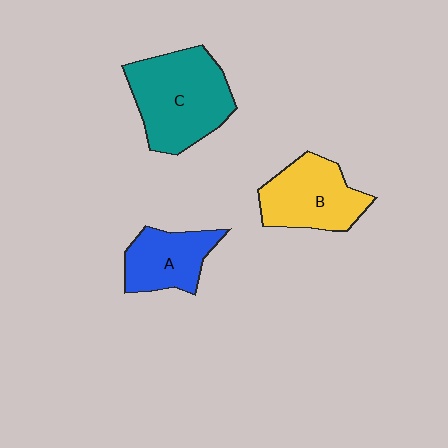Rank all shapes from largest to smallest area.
From largest to smallest: C (teal), B (yellow), A (blue).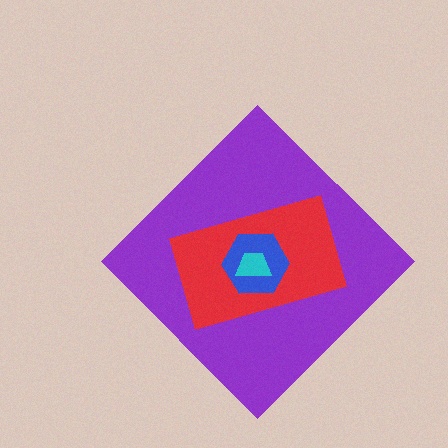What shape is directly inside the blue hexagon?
The cyan trapezoid.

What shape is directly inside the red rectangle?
The blue hexagon.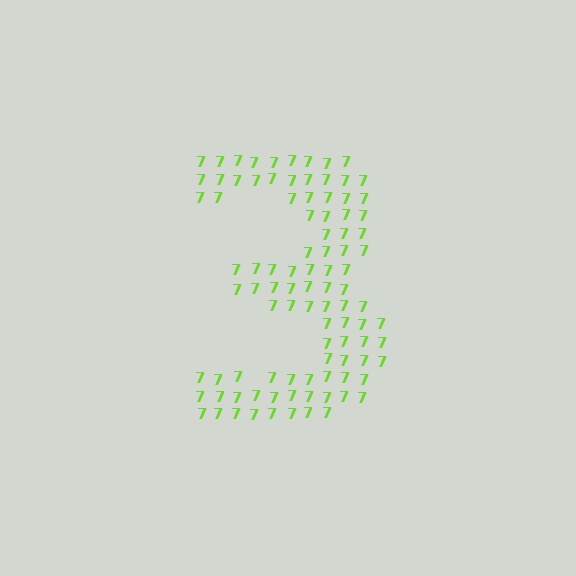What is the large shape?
The large shape is the digit 3.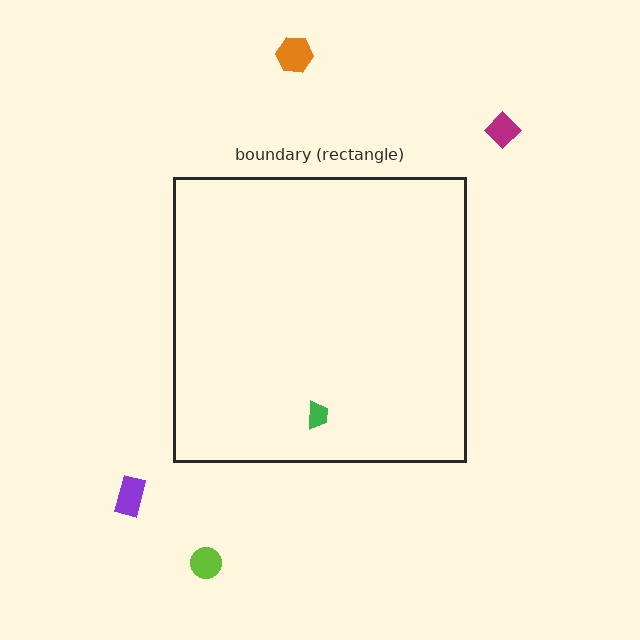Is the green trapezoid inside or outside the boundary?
Inside.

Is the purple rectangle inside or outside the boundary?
Outside.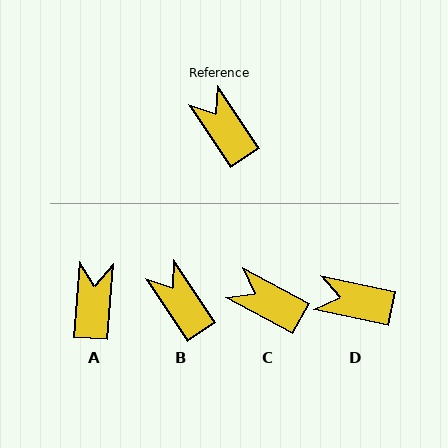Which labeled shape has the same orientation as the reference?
B.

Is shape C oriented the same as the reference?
No, it is off by about 28 degrees.